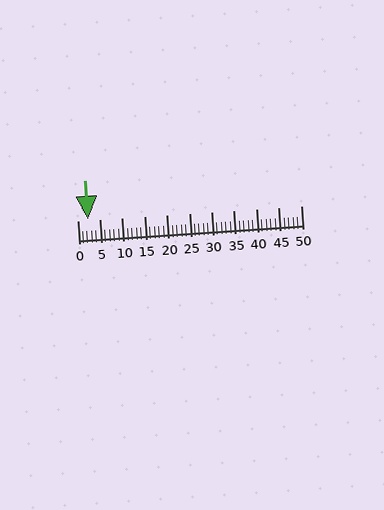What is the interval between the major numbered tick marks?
The major tick marks are spaced 5 units apart.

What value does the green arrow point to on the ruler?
The green arrow points to approximately 2.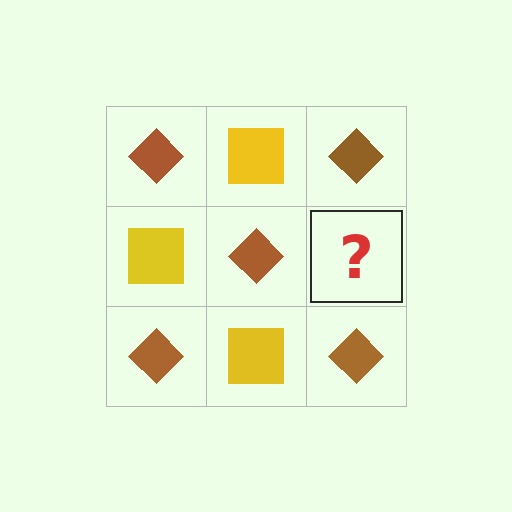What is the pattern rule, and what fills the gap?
The rule is that it alternates brown diamond and yellow square in a checkerboard pattern. The gap should be filled with a yellow square.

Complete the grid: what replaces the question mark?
The question mark should be replaced with a yellow square.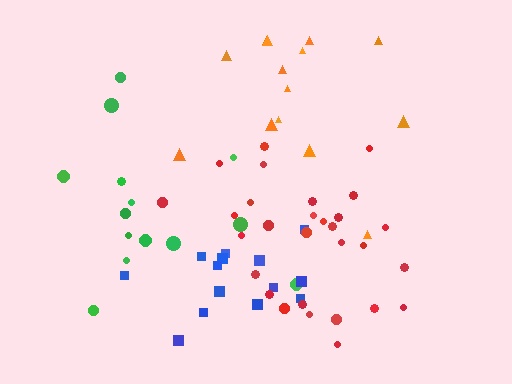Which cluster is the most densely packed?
Red.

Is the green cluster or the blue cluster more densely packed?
Blue.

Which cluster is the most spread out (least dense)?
Green.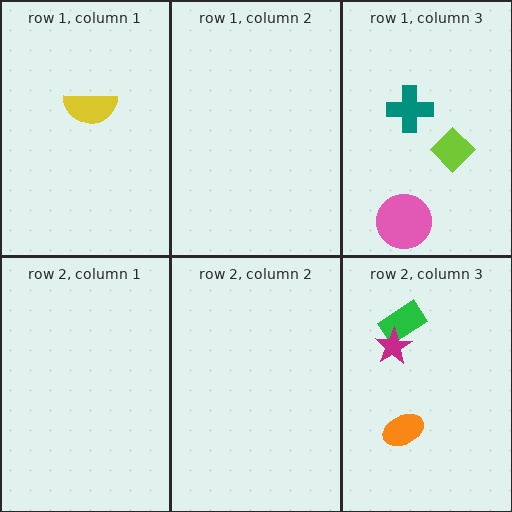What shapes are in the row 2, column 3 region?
The green rectangle, the magenta star, the orange ellipse.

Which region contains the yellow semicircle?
The row 1, column 1 region.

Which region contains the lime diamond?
The row 1, column 3 region.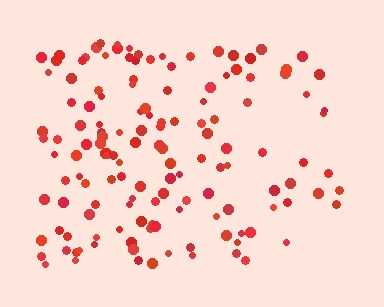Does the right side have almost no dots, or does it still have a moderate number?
Still a moderate number, just noticeably fewer than the left.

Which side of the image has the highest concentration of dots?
The left.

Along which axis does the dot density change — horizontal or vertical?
Horizontal.